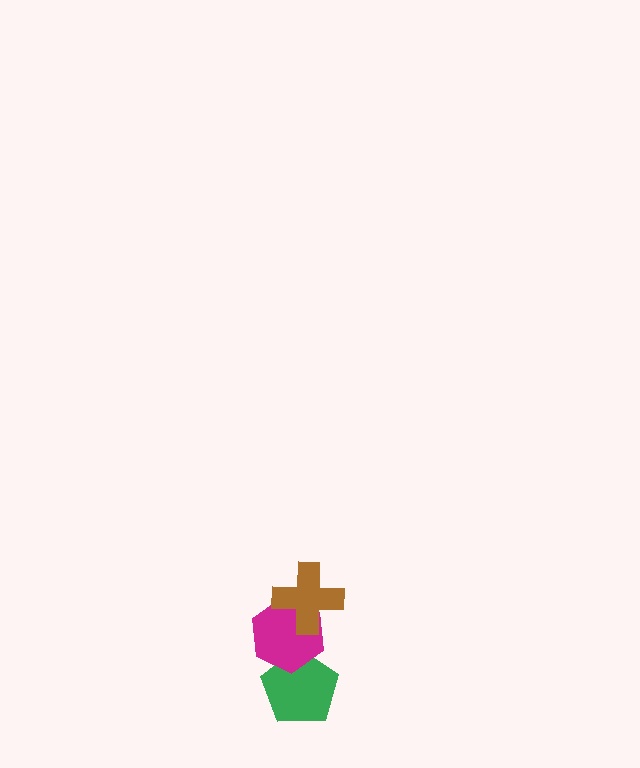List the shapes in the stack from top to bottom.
From top to bottom: the brown cross, the magenta hexagon, the green pentagon.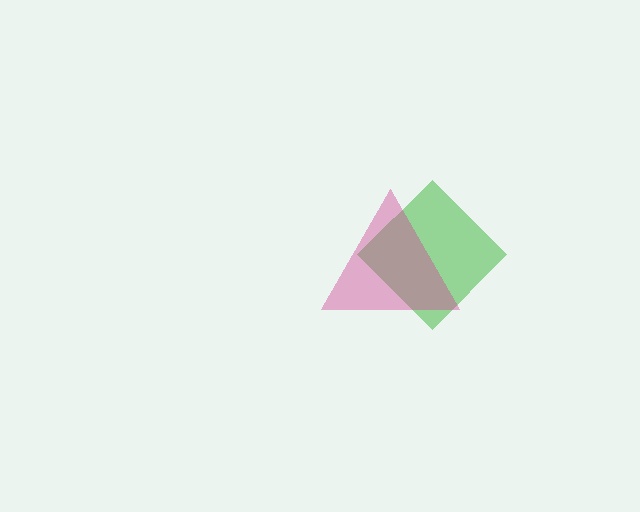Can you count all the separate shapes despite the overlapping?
Yes, there are 2 separate shapes.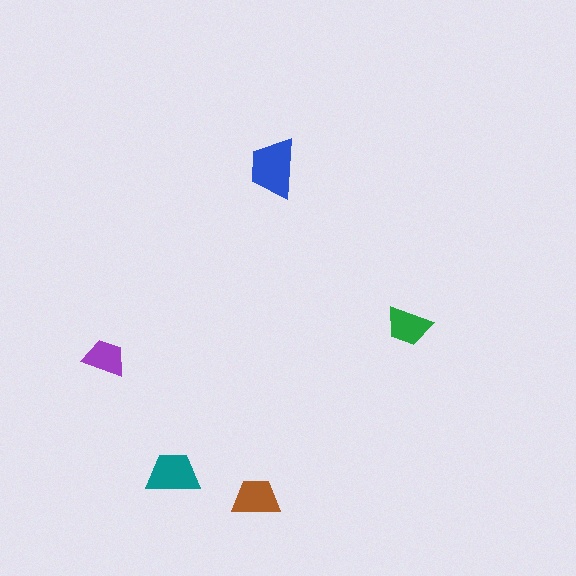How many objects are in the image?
There are 5 objects in the image.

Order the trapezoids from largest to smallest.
the blue one, the teal one, the brown one, the green one, the purple one.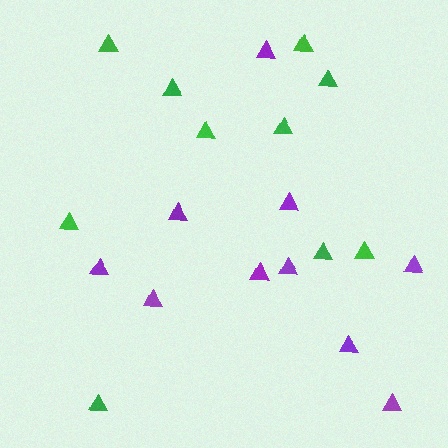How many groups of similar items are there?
There are 2 groups: one group of green triangles (10) and one group of purple triangles (10).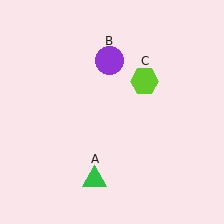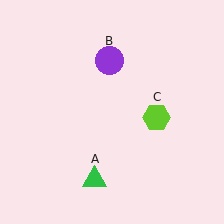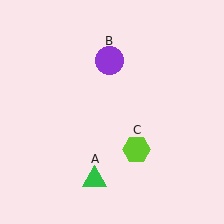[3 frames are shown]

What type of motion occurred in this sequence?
The lime hexagon (object C) rotated clockwise around the center of the scene.